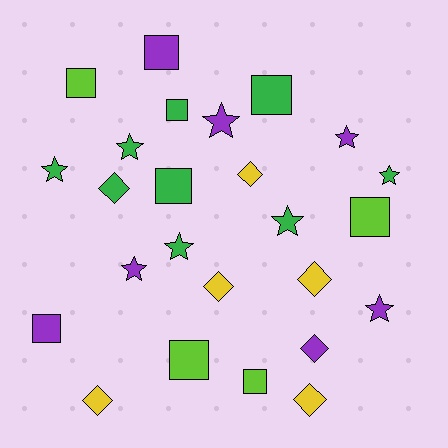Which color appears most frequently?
Green, with 9 objects.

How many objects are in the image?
There are 25 objects.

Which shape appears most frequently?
Star, with 9 objects.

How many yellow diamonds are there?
There are 5 yellow diamonds.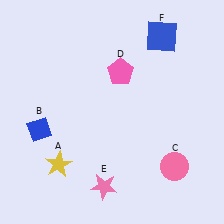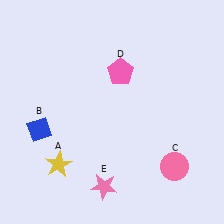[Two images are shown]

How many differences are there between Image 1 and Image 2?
There is 1 difference between the two images.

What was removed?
The blue square (F) was removed in Image 2.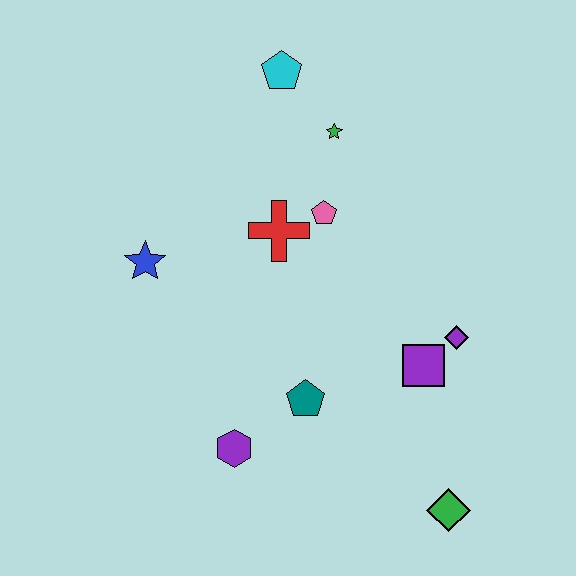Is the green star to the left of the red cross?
No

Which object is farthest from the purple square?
The cyan pentagon is farthest from the purple square.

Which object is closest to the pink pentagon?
The red cross is closest to the pink pentagon.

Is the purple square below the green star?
Yes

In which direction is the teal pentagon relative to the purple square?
The teal pentagon is to the left of the purple square.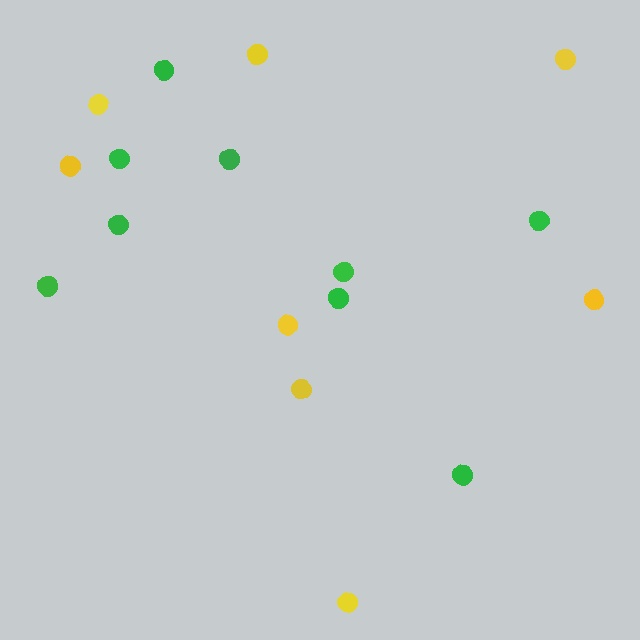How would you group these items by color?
There are 2 groups: one group of yellow circles (8) and one group of green circles (9).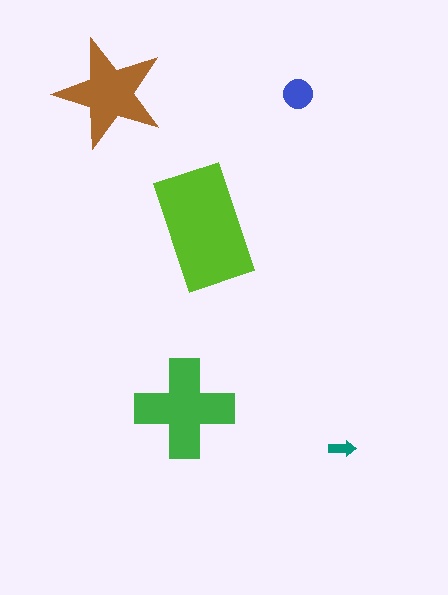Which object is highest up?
The brown star is topmost.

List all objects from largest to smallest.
The lime rectangle, the green cross, the brown star, the blue circle, the teal arrow.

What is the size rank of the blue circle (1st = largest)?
4th.